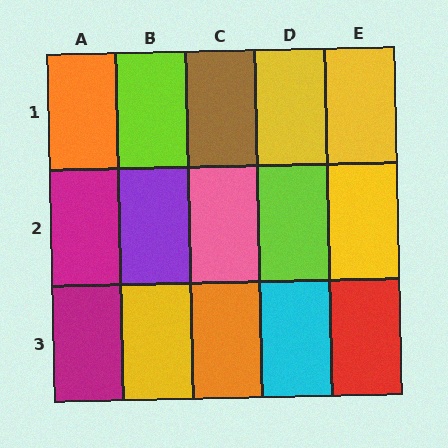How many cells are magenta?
2 cells are magenta.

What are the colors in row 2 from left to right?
Magenta, purple, pink, lime, yellow.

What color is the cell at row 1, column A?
Orange.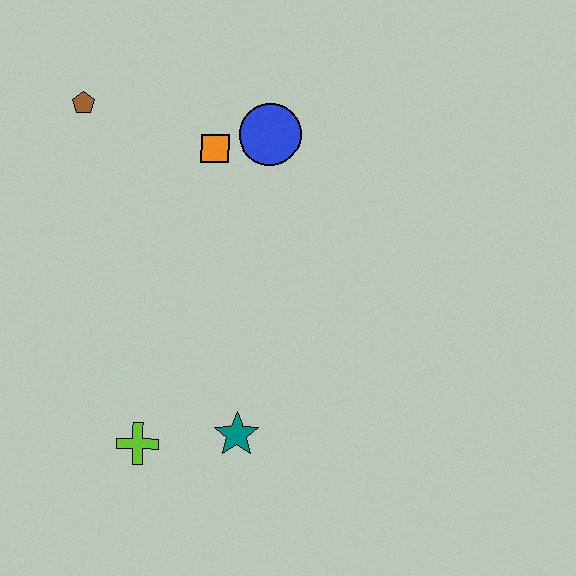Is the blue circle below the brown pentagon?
Yes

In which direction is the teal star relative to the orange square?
The teal star is below the orange square.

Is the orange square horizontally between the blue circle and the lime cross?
Yes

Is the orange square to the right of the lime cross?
Yes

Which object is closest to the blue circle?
The orange square is closest to the blue circle.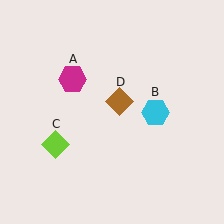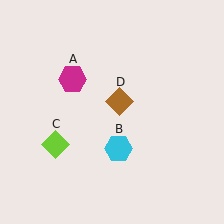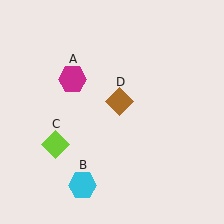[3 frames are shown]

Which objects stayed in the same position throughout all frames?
Magenta hexagon (object A) and lime diamond (object C) and brown diamond (object D) remained stationary.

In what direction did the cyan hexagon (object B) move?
The cyan hexagon (object B) moved down and to the left.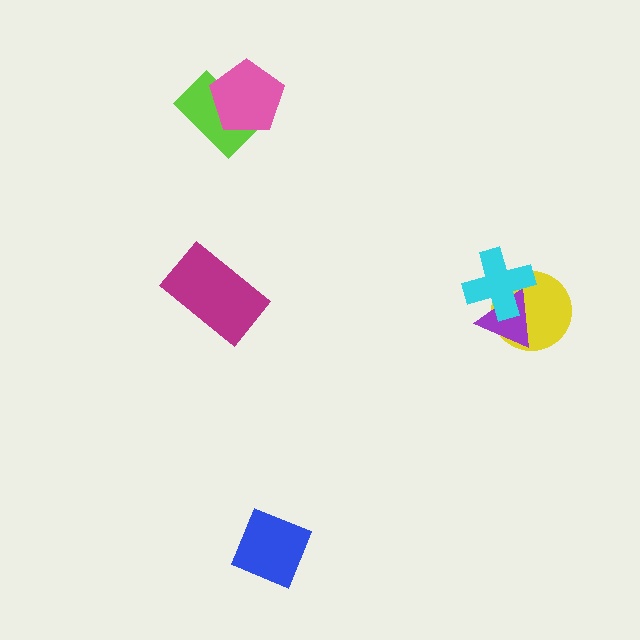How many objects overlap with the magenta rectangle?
0 objects overlap with the magenta rectangle.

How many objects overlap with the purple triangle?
2 objects overlap with the purple triangle.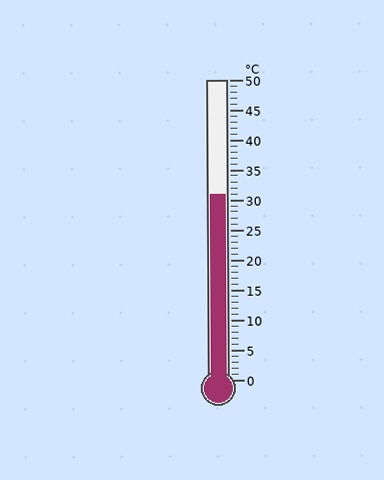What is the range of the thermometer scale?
The thermometer scale ranges from 0°C to 50°C.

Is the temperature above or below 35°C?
The temperature is below 35°C.